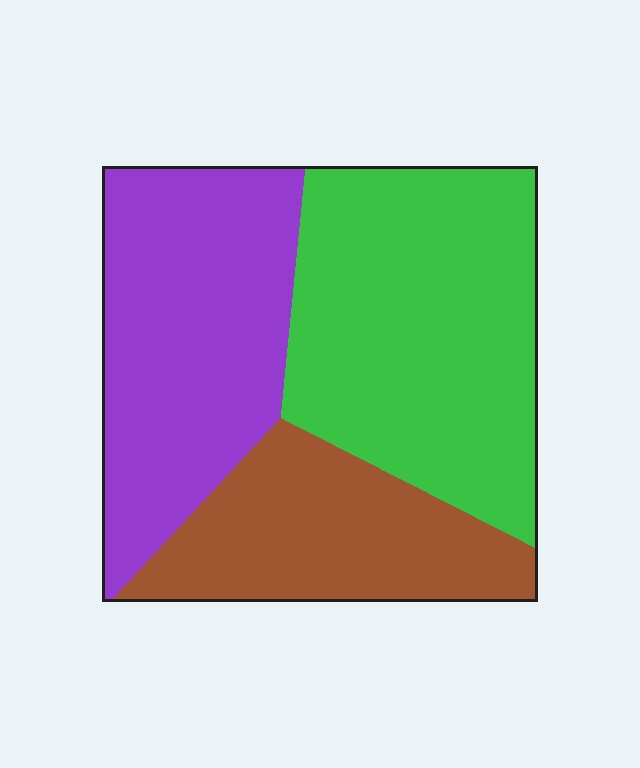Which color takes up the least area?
Brown, at roughly 25%.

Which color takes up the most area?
Green, at roughly 40%.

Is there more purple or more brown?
Purple.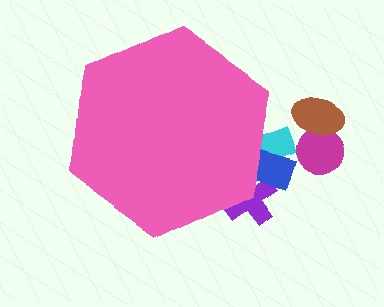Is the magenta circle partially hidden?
No, the magenta circle is fully visible.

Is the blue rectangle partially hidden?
Yes, the blue rectangle is partially hidden behind the pink hexagon.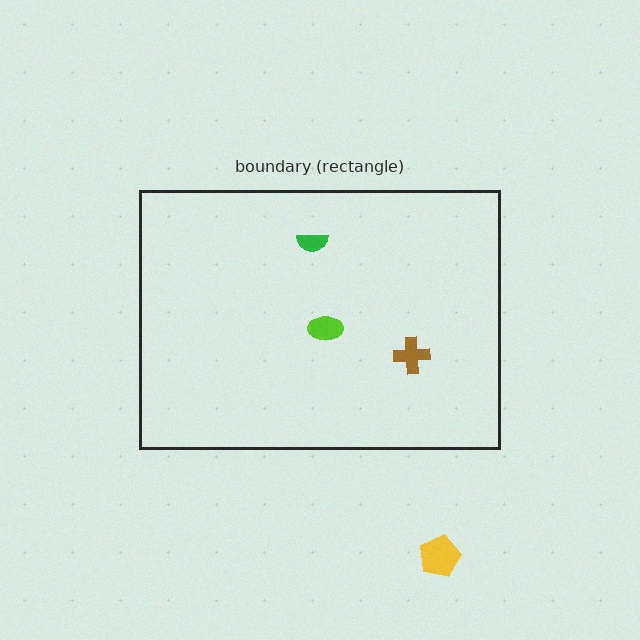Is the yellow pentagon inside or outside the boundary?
Outside.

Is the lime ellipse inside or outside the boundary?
Inside.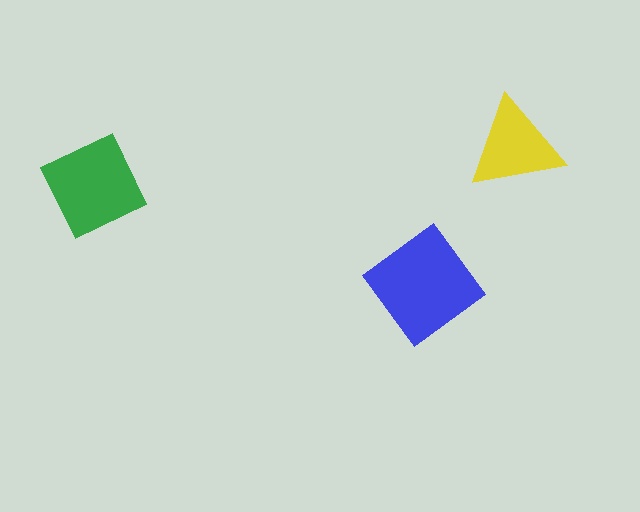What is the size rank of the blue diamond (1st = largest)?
1st.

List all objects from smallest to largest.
The yellow triangle, the green square, the blue diamond.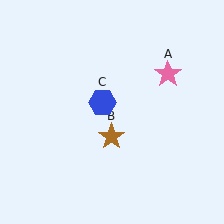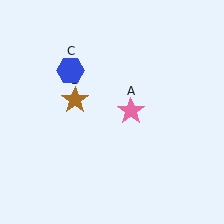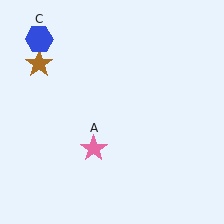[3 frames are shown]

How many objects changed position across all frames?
3 objects changed position: pink star (object A), brown star (object B), blue hexagon (object C).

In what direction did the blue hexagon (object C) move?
The blue hexagon (object C) moved up and to the left.